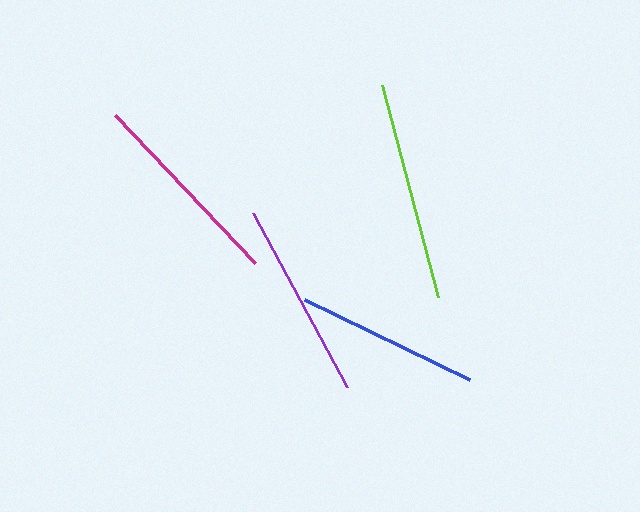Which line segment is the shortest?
The blue line is the shortest at approximately 183 pixels.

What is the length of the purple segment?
The purple segment is approximately 198 pixels long.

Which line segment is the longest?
The lime line is the longest at approximately 219 pixels.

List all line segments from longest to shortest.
From longest to shortest: lime, magenta, purple, blue.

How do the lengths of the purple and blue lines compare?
The purple and blue lines are approximately the same length.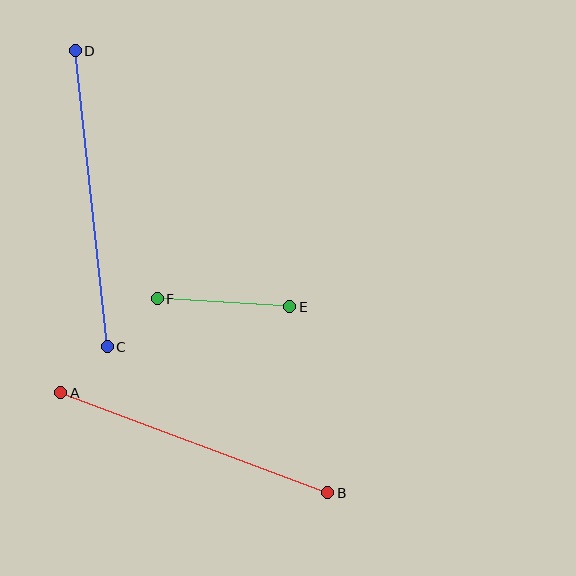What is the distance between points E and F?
The distance is approximately 133 pixels.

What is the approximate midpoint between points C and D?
The midpoint is at approximately (91, 199) pixels.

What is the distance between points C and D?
The distance is approximately 298 pixels.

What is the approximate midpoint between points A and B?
The midpoint is at approximately (194, 443) pixels.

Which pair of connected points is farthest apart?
Points C and D are farthest apart.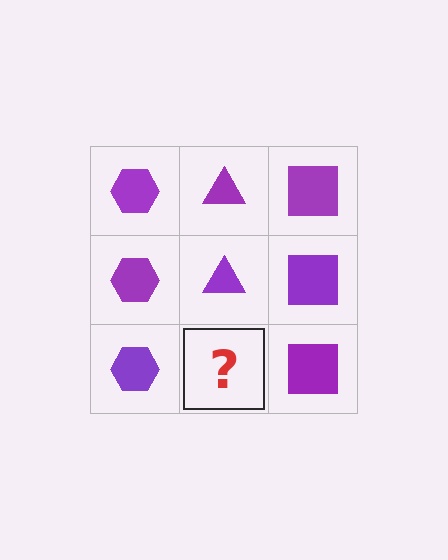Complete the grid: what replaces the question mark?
The question mark should be replaced with a purple triangle.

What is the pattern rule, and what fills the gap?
The rule is that each column has a consistent shape. The gap should be filled with a purple triangle.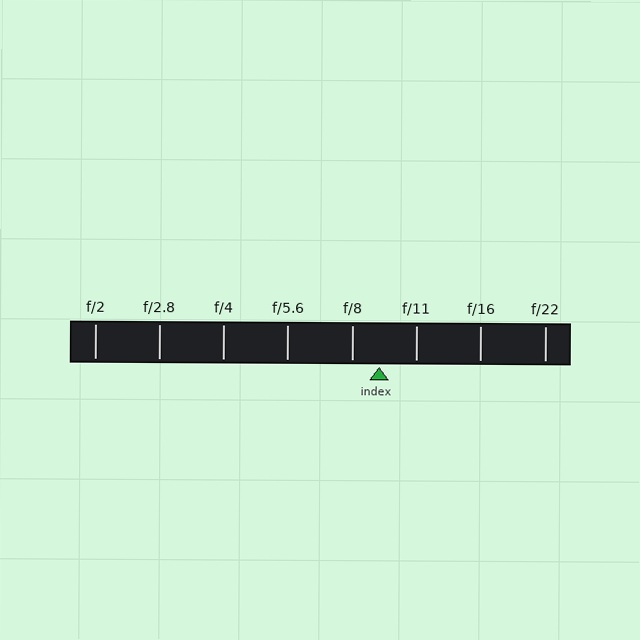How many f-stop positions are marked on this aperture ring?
There are 8 f-stop positions marked.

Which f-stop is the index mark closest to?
The index mark is closest to f/8.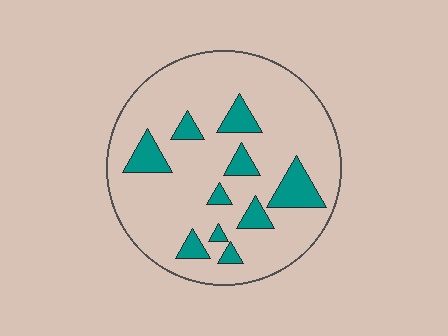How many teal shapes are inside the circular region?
10.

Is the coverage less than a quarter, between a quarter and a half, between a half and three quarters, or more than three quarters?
Less than a quarter.